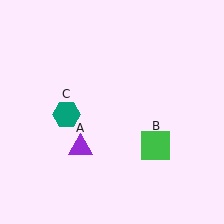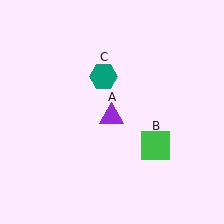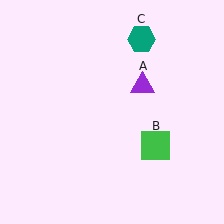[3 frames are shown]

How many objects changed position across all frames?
2 objects changed position: purple triangle (object A), teal hexagon (object C).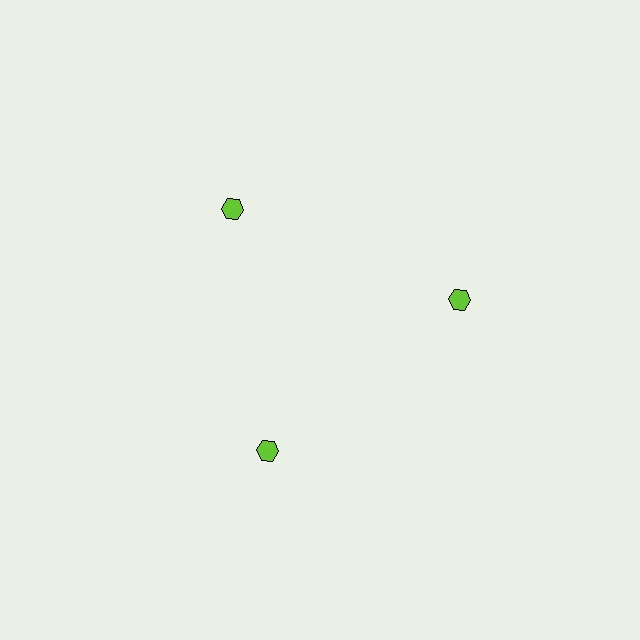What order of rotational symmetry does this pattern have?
This pattern has 3-fold rotational symmetry.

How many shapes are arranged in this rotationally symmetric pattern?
There are 3 shapes, arranged in 3 groups of 1.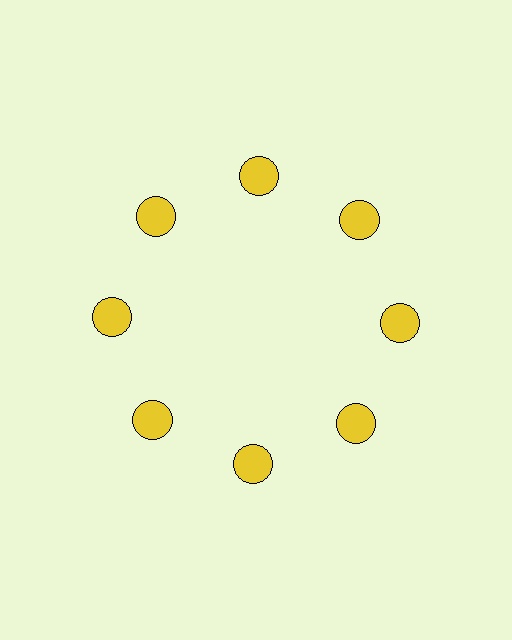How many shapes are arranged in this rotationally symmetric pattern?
There are 8 shapes, arranged in 8 groups of 1.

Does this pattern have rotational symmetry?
Yes, this pattern has 8-fold rotational symmetry. It looks the same after rotating 45 degrees around the center.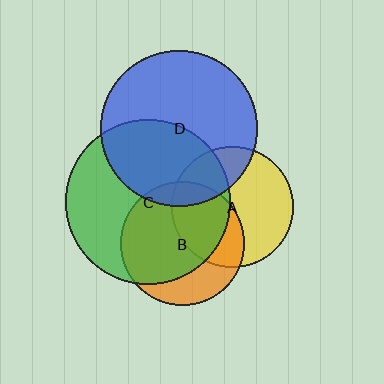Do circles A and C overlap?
Yes.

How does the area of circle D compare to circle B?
Approximately 1.6 times.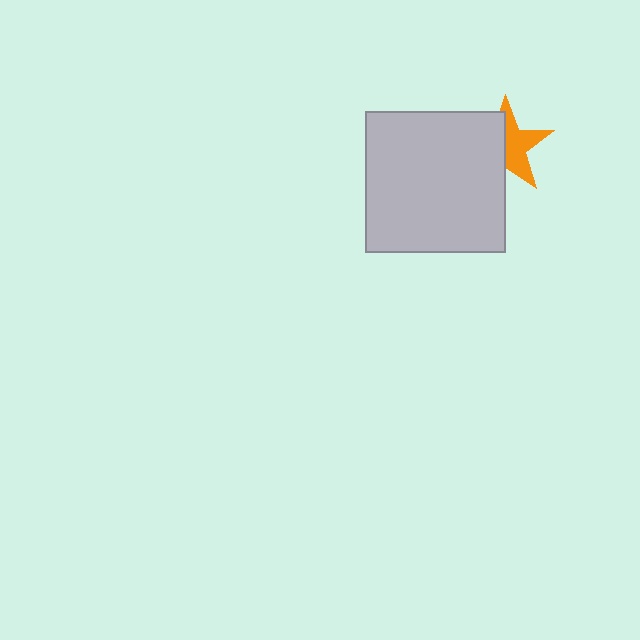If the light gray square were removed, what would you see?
You would see the complete orange star.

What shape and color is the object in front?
The object in front is a light gray square.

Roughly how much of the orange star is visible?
About half of it is visible (roughly 53%).